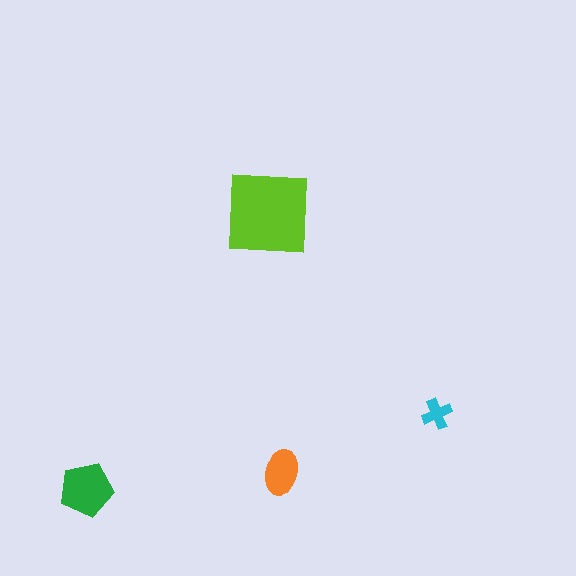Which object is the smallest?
The cyan cross.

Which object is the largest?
The lime square.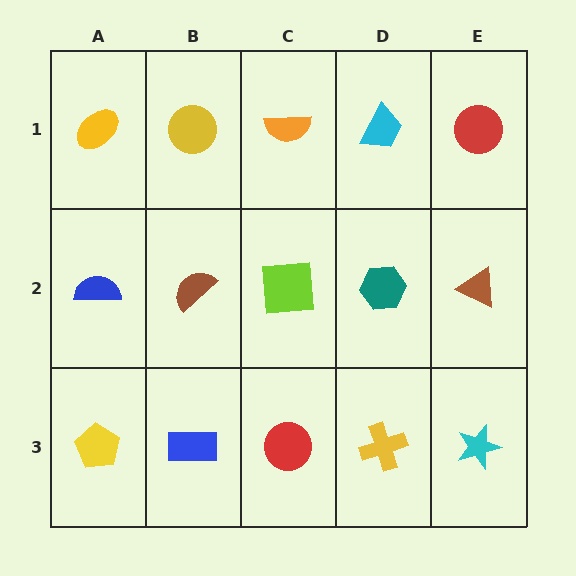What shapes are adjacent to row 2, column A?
A yellow ellipse (row 1, column A), a yellow pentagon (row 3, column A), a brown semicircle (row 2, column B).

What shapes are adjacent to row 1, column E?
A brown triangle (row 2, column E), a cyan trapezoid (row 1, column D).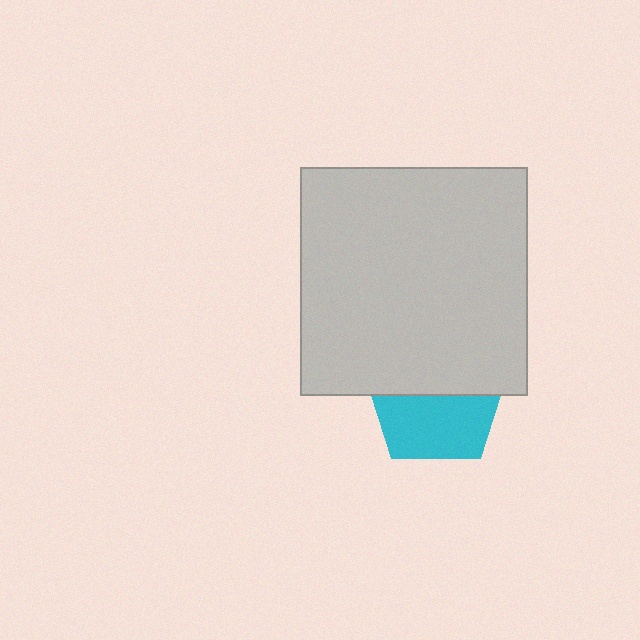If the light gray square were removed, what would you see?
You would see the complete cyan pentagon.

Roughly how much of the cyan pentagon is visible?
About half of it is visible (roughly 51%).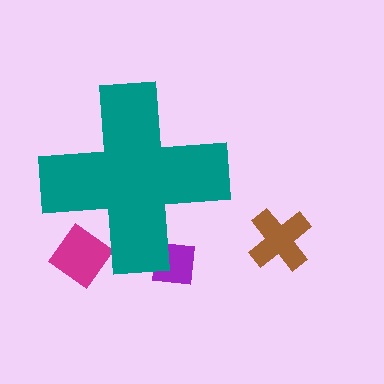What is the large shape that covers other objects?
A teal cross.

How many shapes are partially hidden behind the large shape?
2 shapes are partially hidden.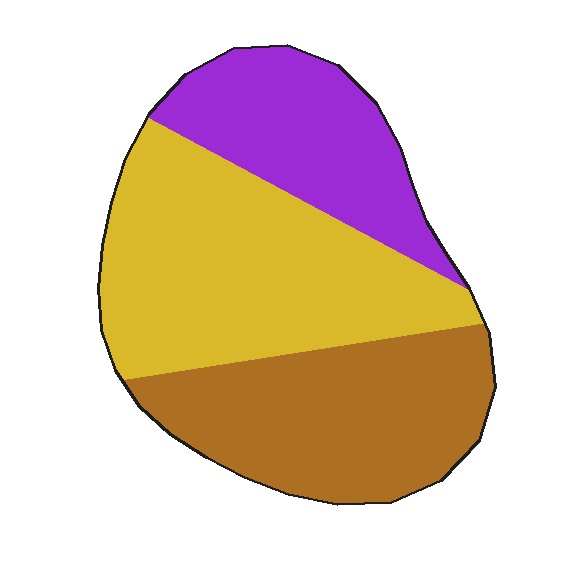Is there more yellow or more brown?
Yellow.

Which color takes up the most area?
Yellow, at roughly 45%.